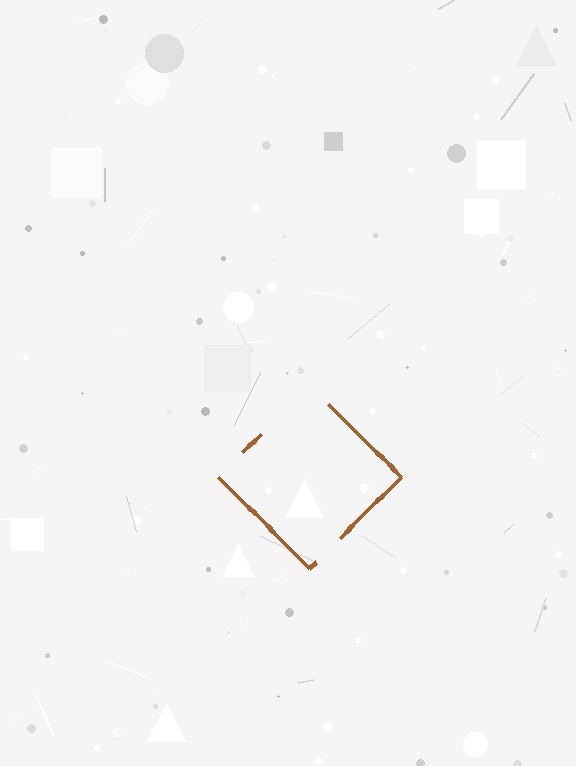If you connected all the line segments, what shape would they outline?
They would outline a diamond.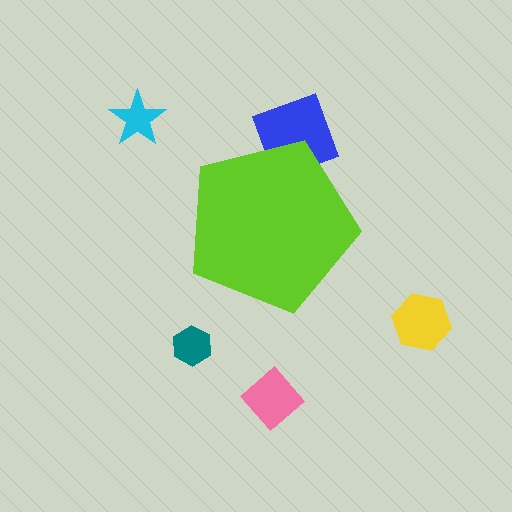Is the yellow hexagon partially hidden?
No, the yellow hexagon is fully visible.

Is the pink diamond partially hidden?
No, the pink diamond is fully visible.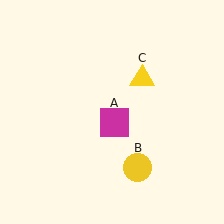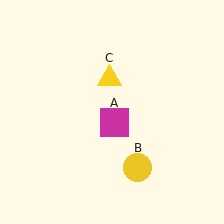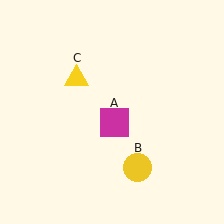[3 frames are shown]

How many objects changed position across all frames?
1 object changed position: yellow triangle (object C).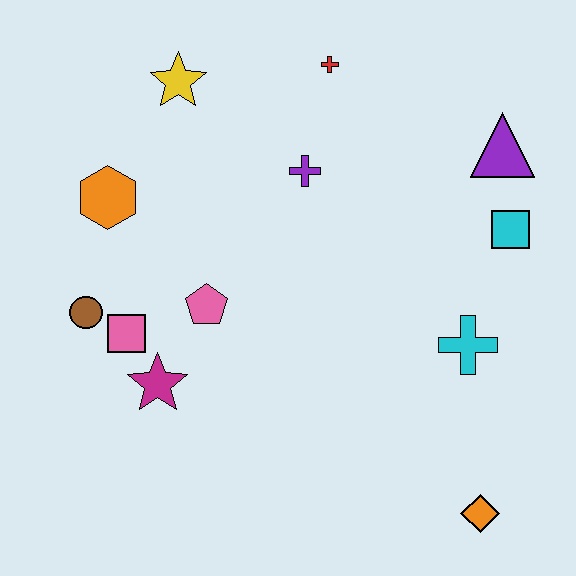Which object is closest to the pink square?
The brown circle is closest to the pink square.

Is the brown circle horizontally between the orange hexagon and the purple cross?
No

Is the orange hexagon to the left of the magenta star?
Yes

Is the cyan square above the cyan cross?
Yes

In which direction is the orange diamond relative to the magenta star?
The orange diamond is to the right of the magenta star.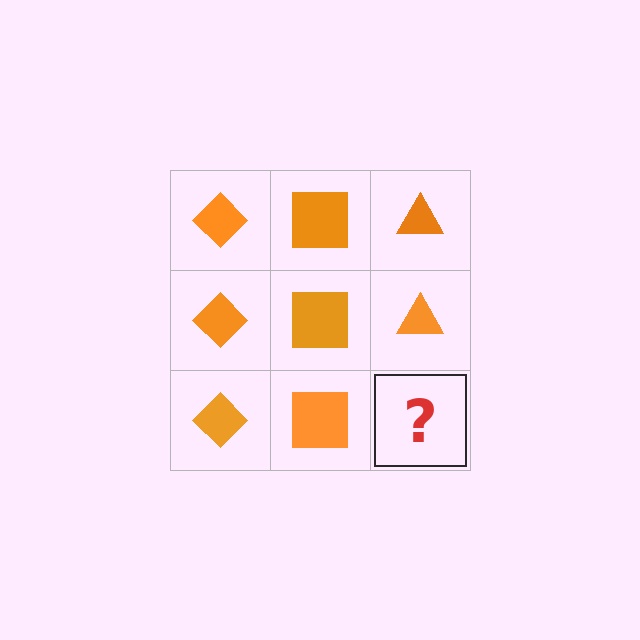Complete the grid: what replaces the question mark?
The question mark should be replaced with an orange triangle.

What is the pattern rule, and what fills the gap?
The rule is that each column has a consistent shape. The gap should be filled with an orange triangle.